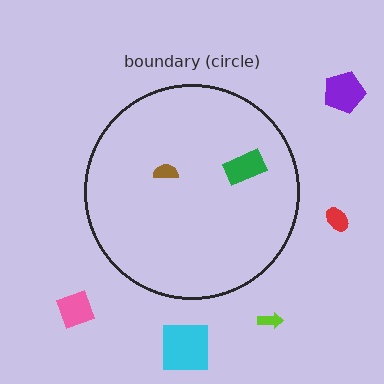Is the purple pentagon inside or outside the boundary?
Outside.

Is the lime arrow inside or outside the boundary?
Outside.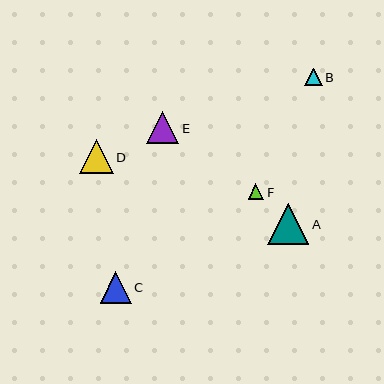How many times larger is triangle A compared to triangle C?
Triangle A is approximately 1.3 times the size of triangle C.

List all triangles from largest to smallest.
From largest to smallest: A, D, E, C, B, F.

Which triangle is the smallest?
Triangle F is the smallest with a size of approximately 15 pixels.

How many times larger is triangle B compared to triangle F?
Triangle B is approximately 1.1 times the size of triangle F.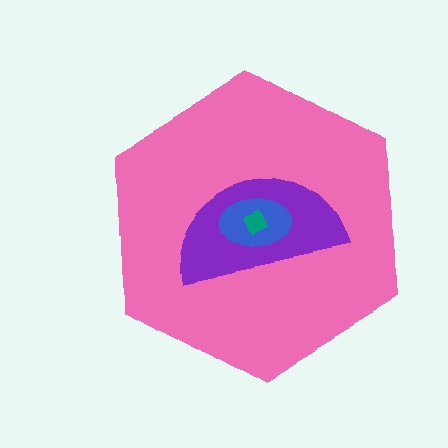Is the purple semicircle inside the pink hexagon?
Yes.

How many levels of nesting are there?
4.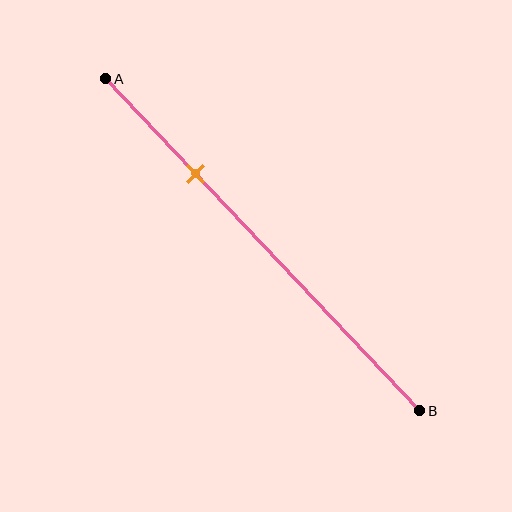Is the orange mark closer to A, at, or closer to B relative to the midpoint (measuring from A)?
The orange mark is closer to point A than the midpoint of segment AB.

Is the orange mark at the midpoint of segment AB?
No, the mark is at about 30% from A, not at the 50% midpoint.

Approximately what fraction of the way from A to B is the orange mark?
The orange mark is approximately 30% of the way from A to B.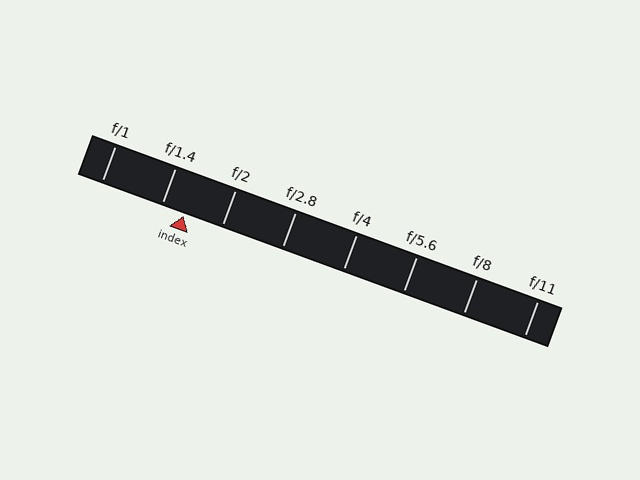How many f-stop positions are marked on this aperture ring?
There are 8 f-stop positions marked.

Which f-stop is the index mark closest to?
The index mark is closest to f/1.4.